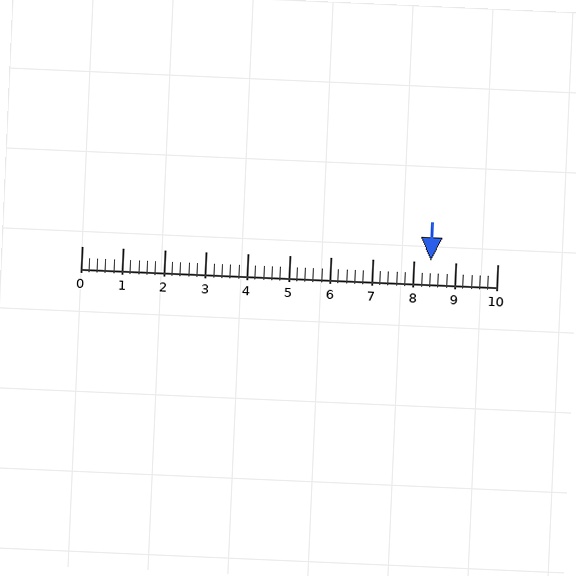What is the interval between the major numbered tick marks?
The major tick marks are spaced 1 units apart.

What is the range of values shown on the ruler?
The ruler shows values from 0 to 10.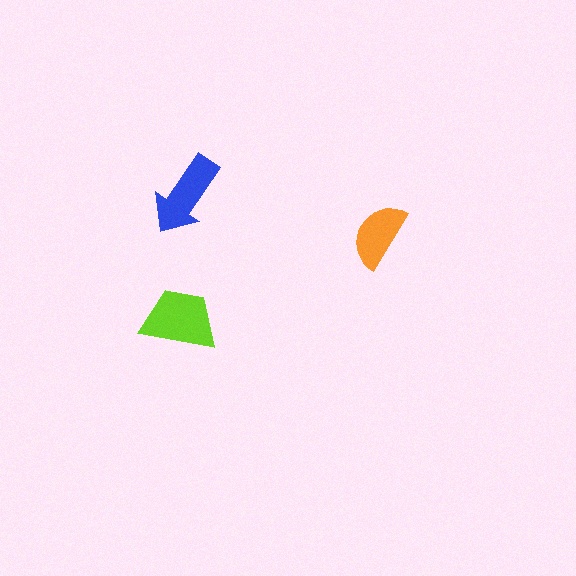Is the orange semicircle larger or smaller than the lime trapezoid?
Smaller.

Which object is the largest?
The lime trapezoid.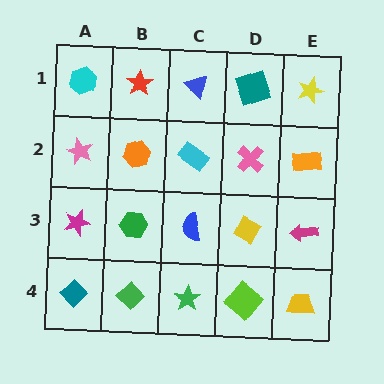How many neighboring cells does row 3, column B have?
4.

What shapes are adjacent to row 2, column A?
A cyan hexagon (row 1, column A), a magenta star (row 3, column A), an orange hexagon (row 2, column B).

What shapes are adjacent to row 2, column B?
A red star (row 1, column B), a green hexagon (row 3, column B), a pink star (row 2, column A), a cyan rectangle (row 2, column C).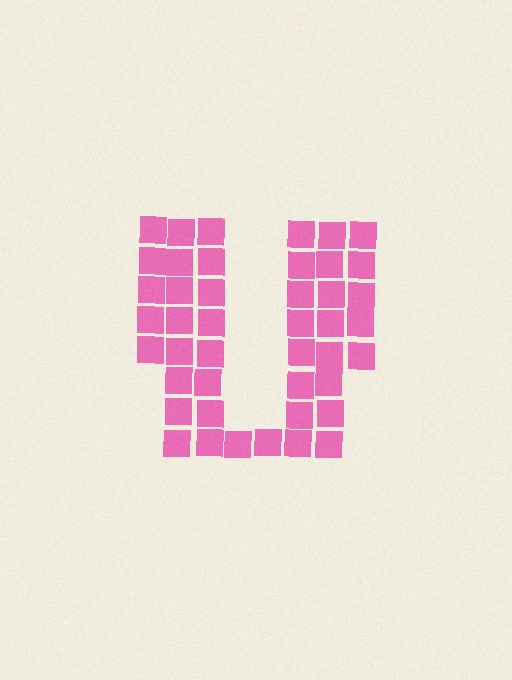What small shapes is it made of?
It is made of small squares.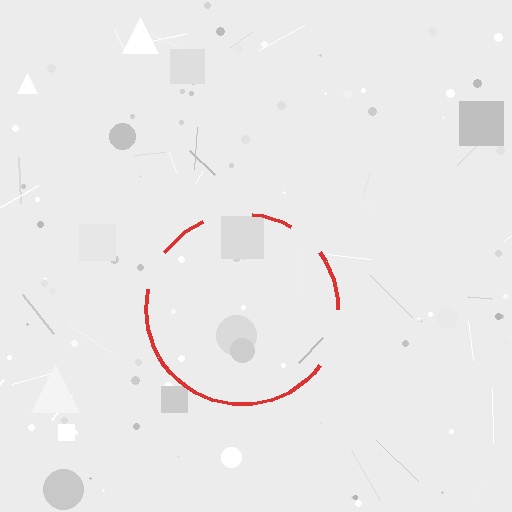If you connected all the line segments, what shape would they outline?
They would outline a circle.